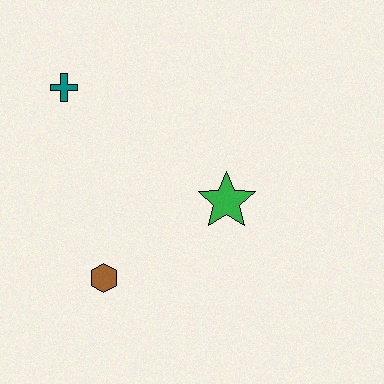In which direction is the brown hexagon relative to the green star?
The brown hexagon is to the left of the green star.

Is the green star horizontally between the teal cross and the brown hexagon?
No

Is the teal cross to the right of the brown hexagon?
No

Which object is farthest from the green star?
The teal cross is farthest from the green star.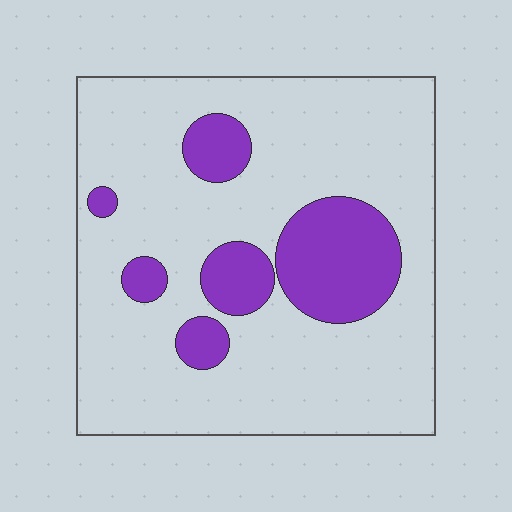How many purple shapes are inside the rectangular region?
6.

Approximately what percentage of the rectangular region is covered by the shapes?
Approximately 20%.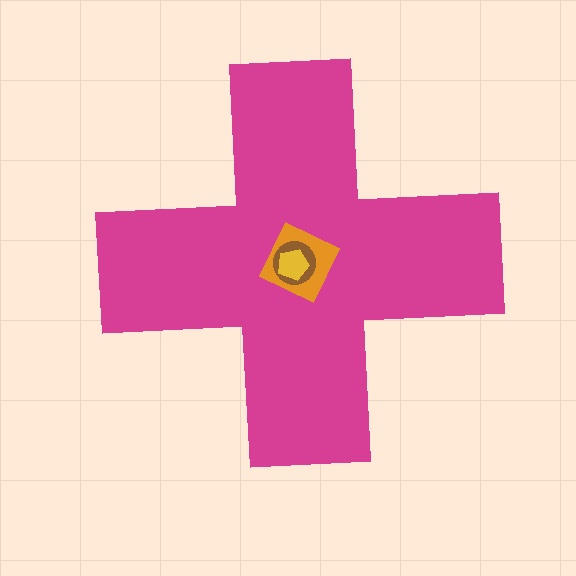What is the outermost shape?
The magenta cross.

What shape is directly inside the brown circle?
The yellow pentagon.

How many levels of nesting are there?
4.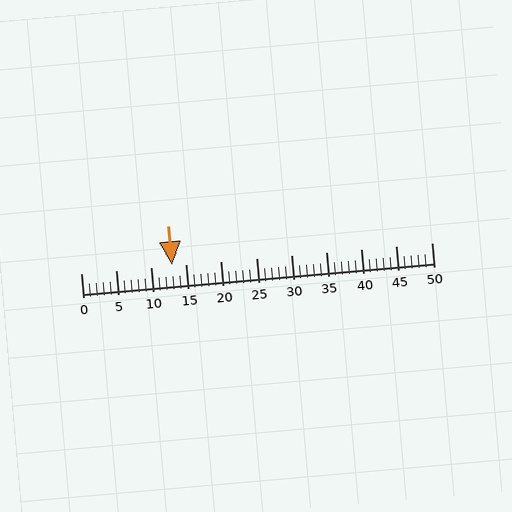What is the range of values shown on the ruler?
The ruler shows values from 0 to 50.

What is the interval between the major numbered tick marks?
The major tick marks are spaced 5 units apart.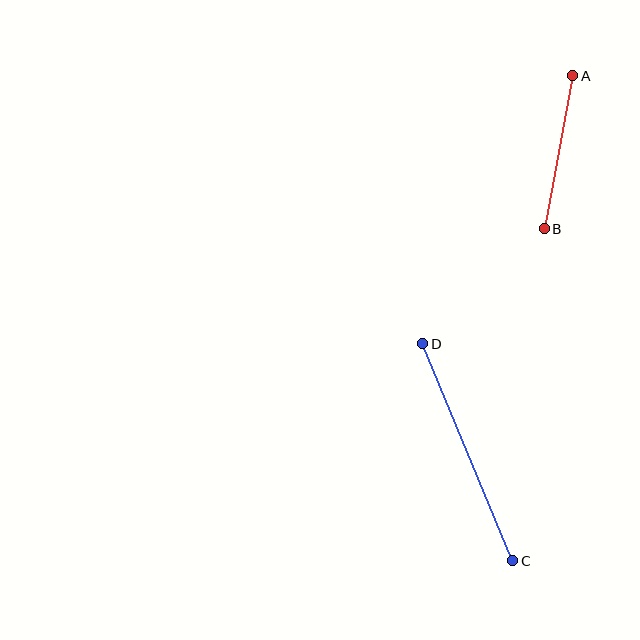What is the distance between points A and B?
The distance is approximately 155 pixels.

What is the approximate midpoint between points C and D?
The midpoint is at approximately (468, 452) pixels.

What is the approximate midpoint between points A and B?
The midpoint is at approximately (558, 152) pixels.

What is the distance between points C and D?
The distance is approximately 235 pixels.